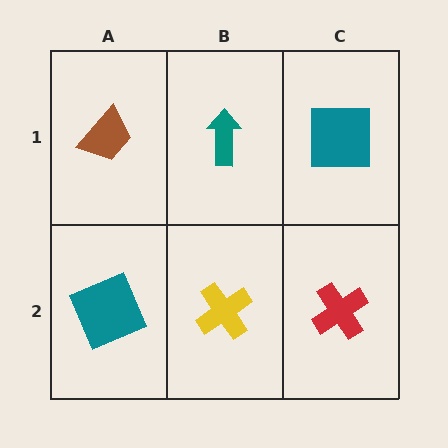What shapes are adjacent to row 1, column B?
A yellow cross (row 2, column B), a brown trapezoid (row 1, column A), a teal square (row 1, column C).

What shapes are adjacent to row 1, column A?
A teal square (row 2, column A), a teal arrow (row 1, column B).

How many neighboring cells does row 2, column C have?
2.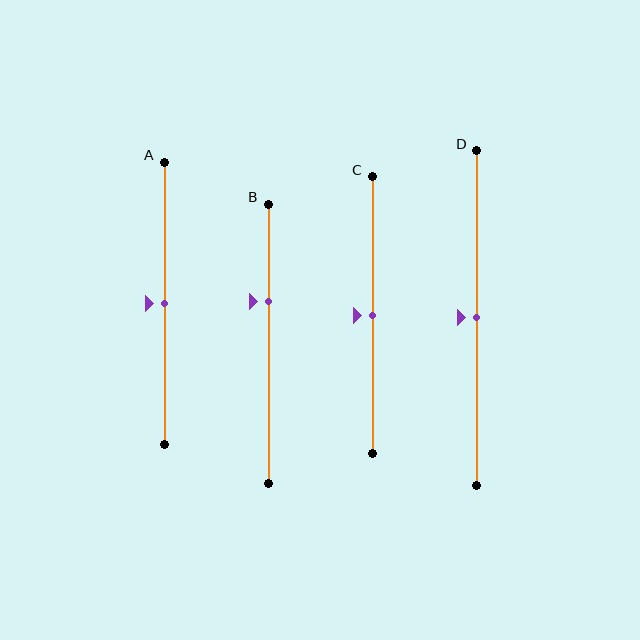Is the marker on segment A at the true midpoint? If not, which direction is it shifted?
Yes, the marker on segment A is at the true midpoint.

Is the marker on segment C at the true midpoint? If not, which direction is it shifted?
Yes, the marker on segment C is at the true midpoint.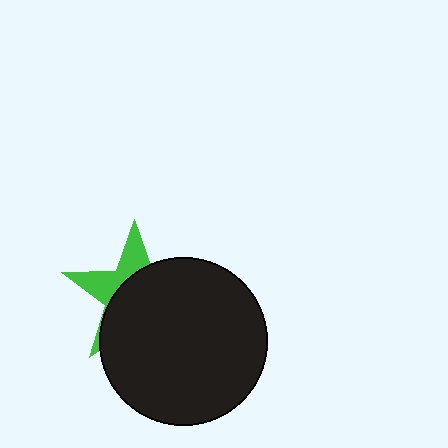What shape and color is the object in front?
The object in front is a black circle.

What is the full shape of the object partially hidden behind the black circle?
The partially hidden object is a green star.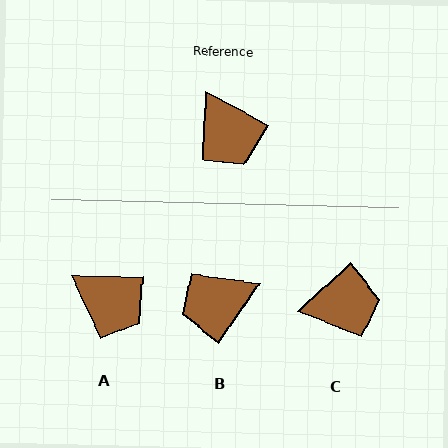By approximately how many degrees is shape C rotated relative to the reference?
Approximately 71 degrees counter-clockwise.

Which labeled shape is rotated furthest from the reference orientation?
B, about 96 degrees away.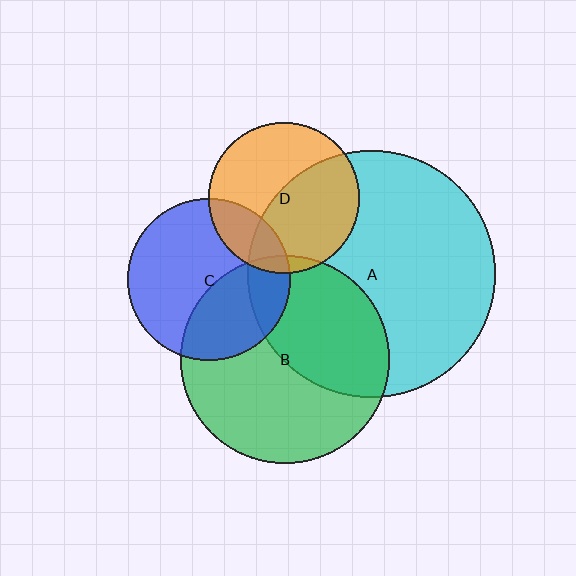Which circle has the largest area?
Circle A (cyan).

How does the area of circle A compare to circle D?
Approximately 2.7 times.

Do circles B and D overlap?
Yes.